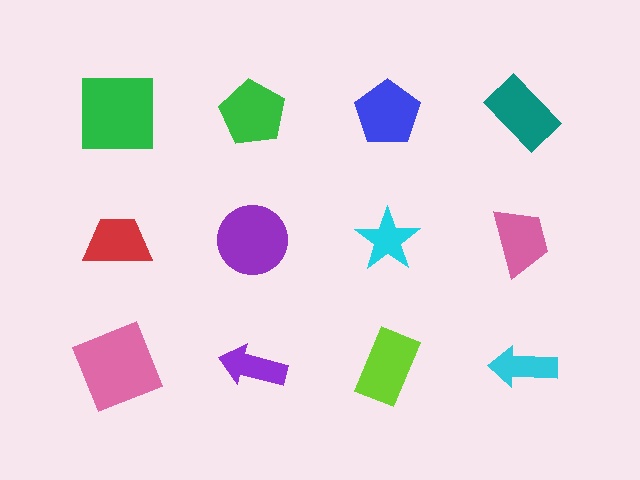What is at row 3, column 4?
A cyan arrow.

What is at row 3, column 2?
A purple arrow.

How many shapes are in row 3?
4 shapes.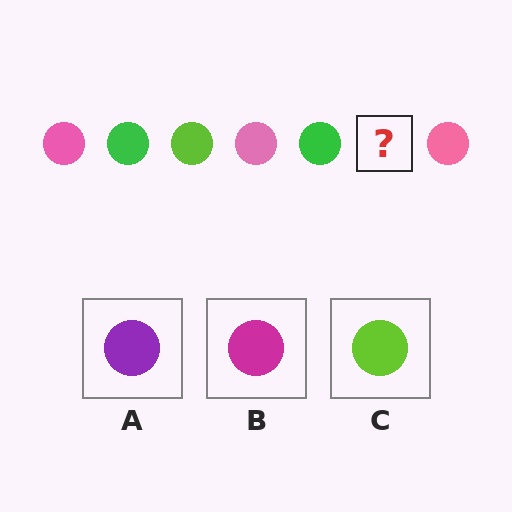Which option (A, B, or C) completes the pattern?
C.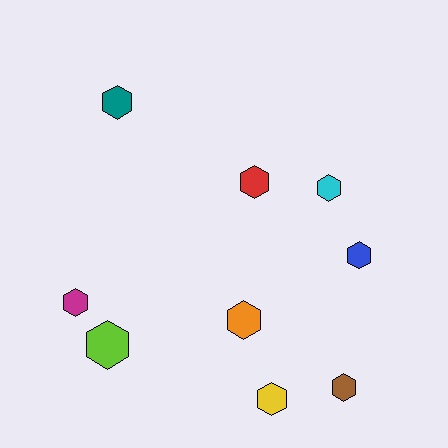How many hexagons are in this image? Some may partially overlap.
There are 9 hexagons.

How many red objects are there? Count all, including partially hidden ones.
There is 1 red object.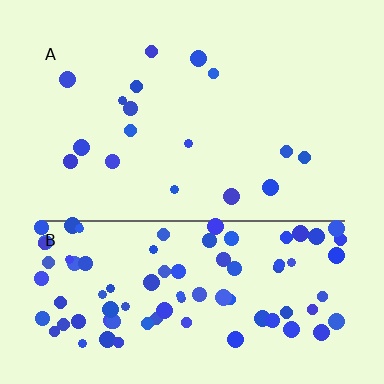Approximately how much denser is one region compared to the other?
Approximately 5.4× — region B over region A.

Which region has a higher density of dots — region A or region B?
B (the bottom).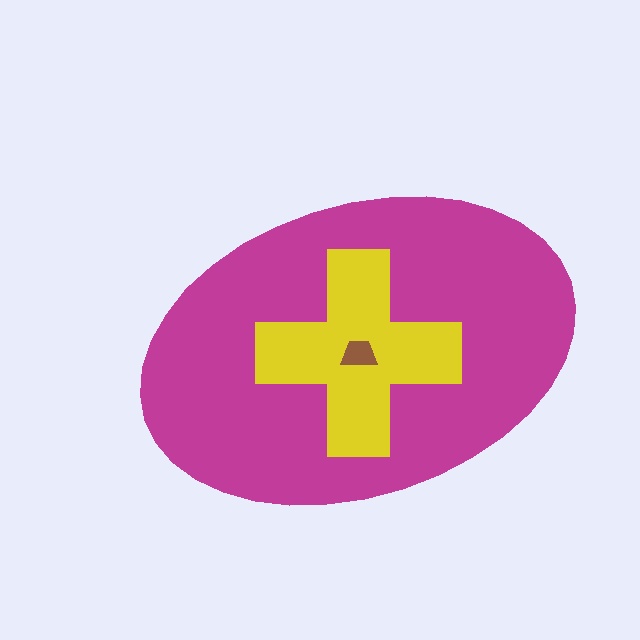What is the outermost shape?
The magenta ellipse.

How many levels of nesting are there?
3.